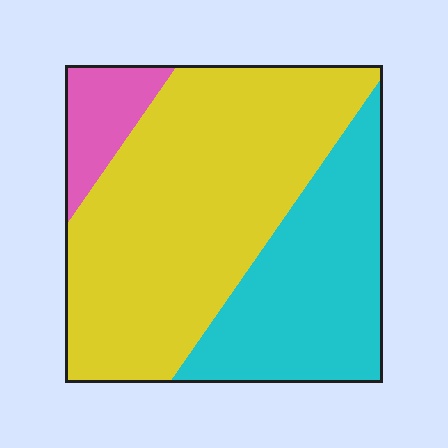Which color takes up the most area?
Yellow, at roughly 60%.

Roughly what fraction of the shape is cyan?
Cyan takes up between a quarter and a half of the shape.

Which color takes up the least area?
Pink, at roughly 10%.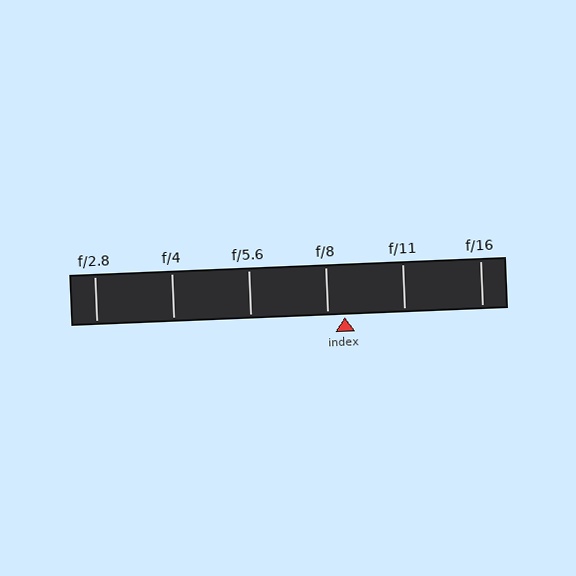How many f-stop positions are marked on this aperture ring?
There are 6 f-stop positions marked.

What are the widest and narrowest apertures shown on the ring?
The widest aperture shown is f/2.8 and the narrowest is f/16.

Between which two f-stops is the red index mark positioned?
The index mark is between f/8 and f/11.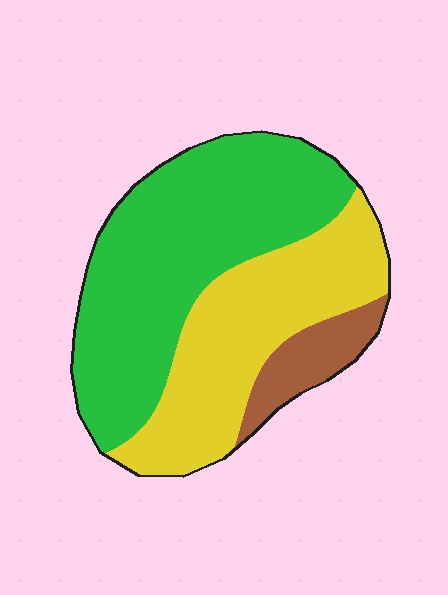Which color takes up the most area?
Green, at roughly 55%.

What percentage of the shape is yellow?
Yellow takes up about three eighths (3/8) of the shape.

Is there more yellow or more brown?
Yellow.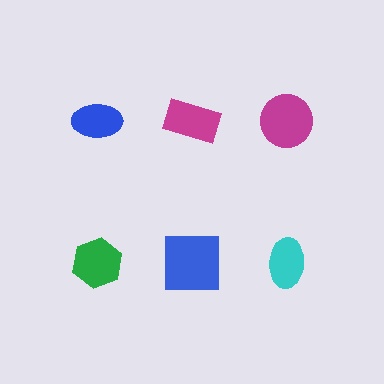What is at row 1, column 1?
A blue ellipse.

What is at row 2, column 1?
A green hexagon.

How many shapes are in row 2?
3 shapes.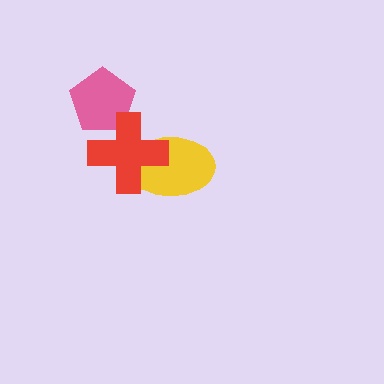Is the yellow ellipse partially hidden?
Yes, it is partially covered by another shape.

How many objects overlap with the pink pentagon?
1 object overlaps with the pink pentagon.